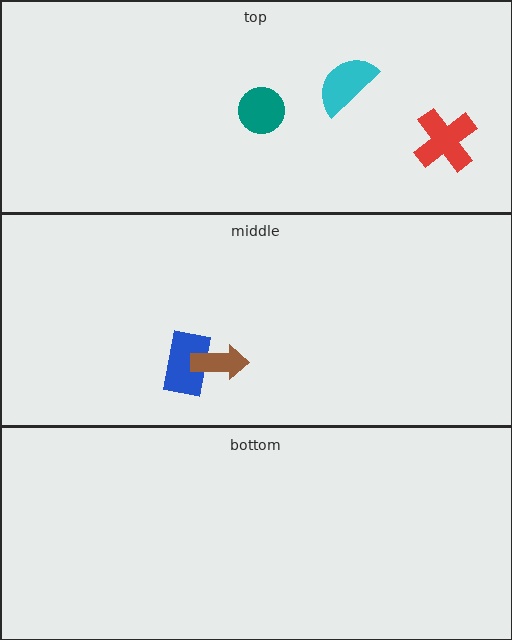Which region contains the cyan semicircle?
The top region.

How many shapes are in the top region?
3.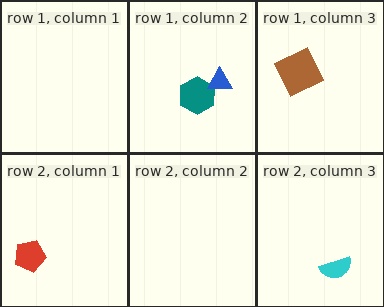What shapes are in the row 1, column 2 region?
The teal hexagon, the blue triangle.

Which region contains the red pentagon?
The row 2, column 1 region.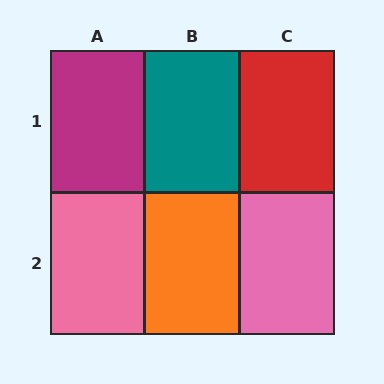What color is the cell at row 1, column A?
Magenta.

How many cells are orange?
1 cell is orange.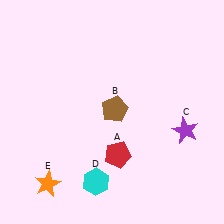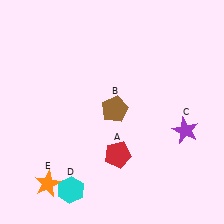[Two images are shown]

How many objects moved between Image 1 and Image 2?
1 object moved between the two images.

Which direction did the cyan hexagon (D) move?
The cyan hexagon (D) moved left.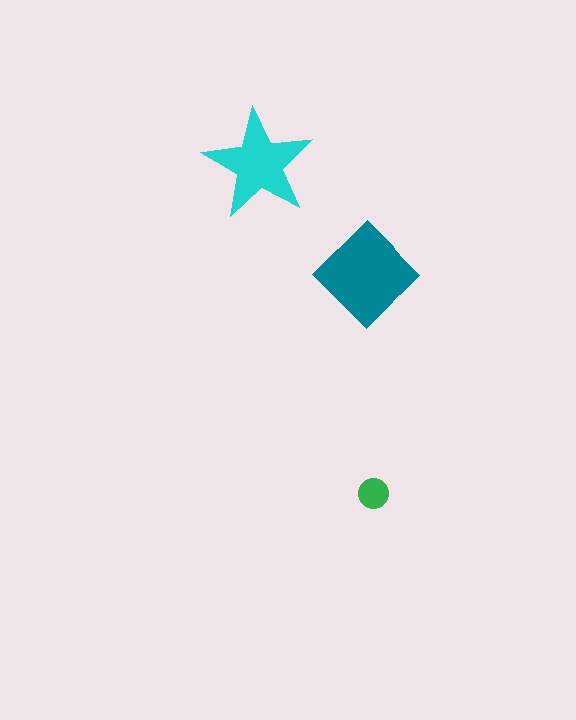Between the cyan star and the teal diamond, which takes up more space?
The teal diamond.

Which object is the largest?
The teal diamond.